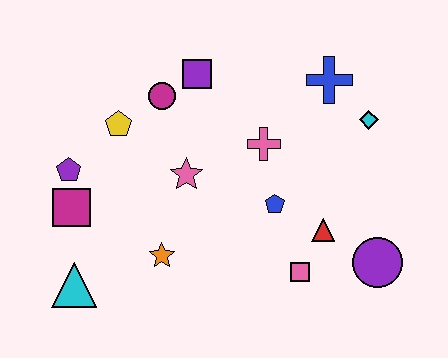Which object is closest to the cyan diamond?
The blue cross is closest to the cyan diamond.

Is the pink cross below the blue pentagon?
No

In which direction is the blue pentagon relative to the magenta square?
The blue pentagon is to the right of the magenta square.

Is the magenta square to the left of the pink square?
Yes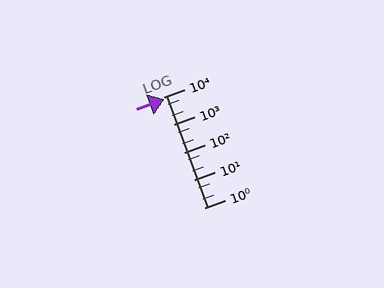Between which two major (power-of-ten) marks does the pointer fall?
The pointer is between 1000 and 10000.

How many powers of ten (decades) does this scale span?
The scale spans 4 decades, from 1 to 10000.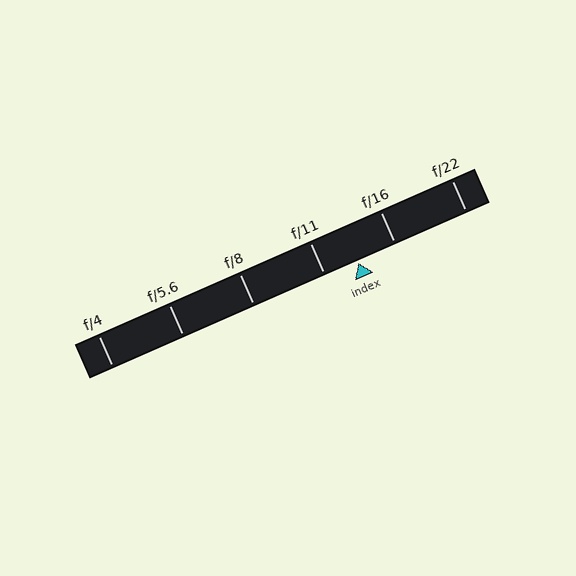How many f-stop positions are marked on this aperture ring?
There are 6 f-stop positions marked.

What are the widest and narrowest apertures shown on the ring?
The widest aperture shown is f/4 and the narrowest is f/22.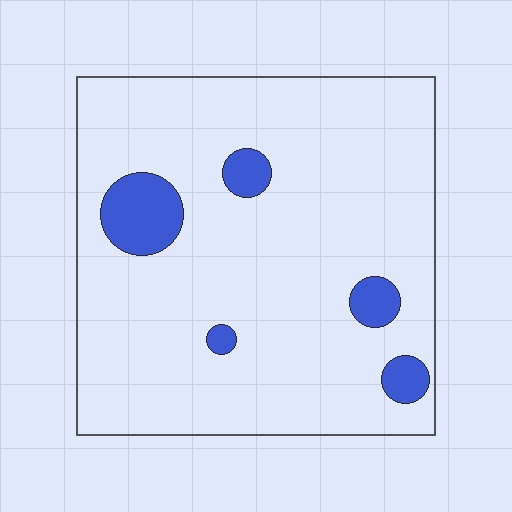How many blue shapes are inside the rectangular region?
5.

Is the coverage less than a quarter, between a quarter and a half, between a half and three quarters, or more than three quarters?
Less than a quarter.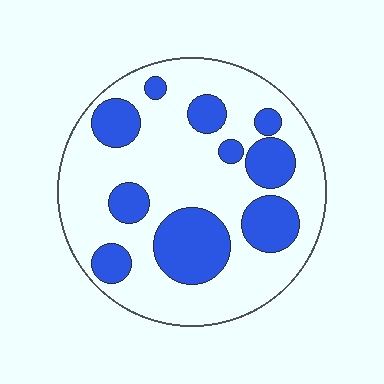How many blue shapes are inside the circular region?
10.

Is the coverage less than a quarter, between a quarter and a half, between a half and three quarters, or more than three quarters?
Between a quarter and a half.